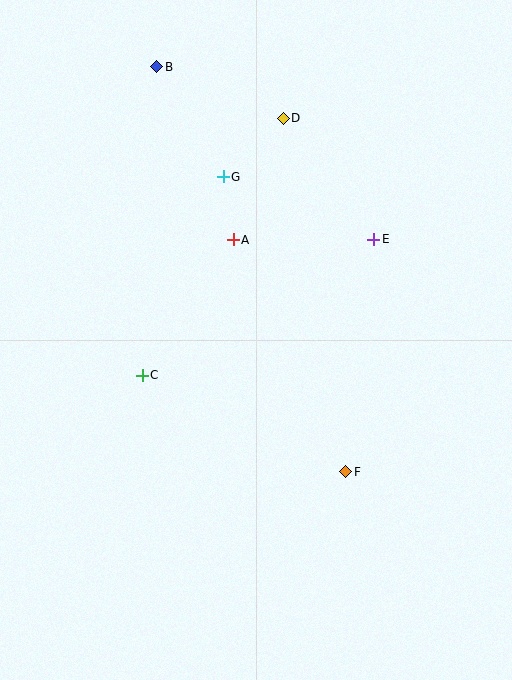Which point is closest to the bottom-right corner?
Point F is closest to the bottom-right corner.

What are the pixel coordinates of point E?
Point E is at (374, 239).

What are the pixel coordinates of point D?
Point D is at (283, 118).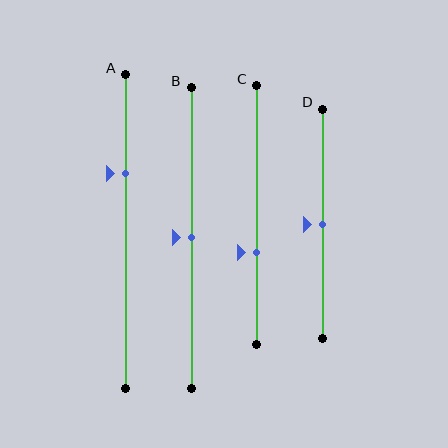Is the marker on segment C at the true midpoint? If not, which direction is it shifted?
No, the marker on segment C is shifted downward by about 14% of the segment length.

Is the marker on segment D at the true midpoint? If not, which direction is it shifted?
Yes, the marker on segment D is at the true midpoint.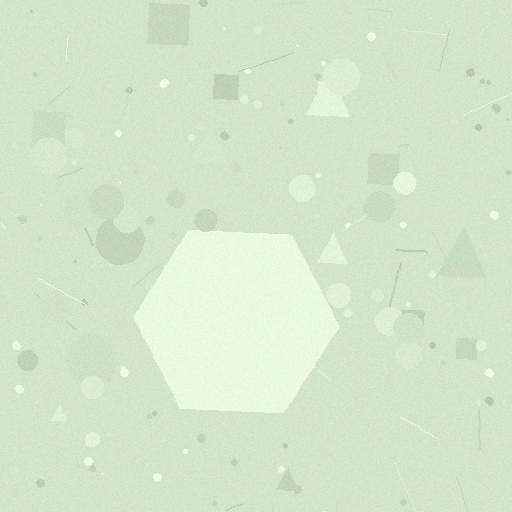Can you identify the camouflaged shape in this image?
The camouflaged shape is a hexagon.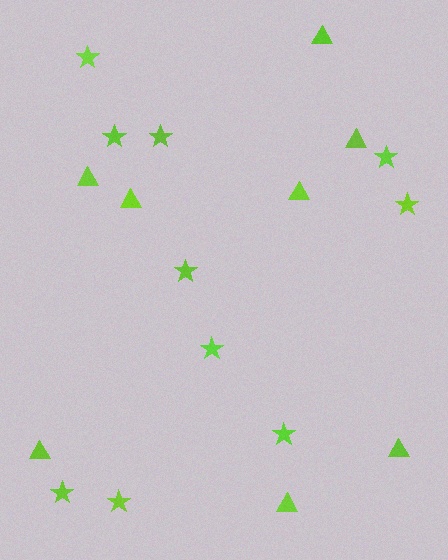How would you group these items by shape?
There are 2 groups: one group of stars (10) and one group of triangles (8).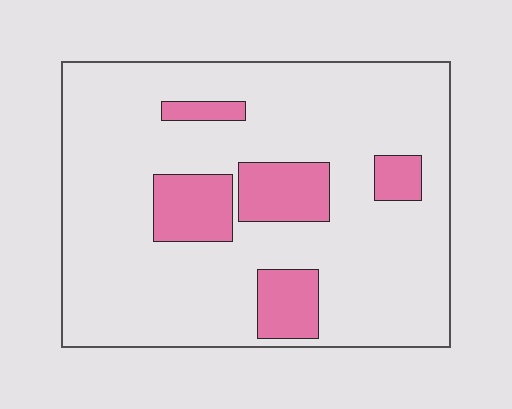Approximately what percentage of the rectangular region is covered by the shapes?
Approximately 15%.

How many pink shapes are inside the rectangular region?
5.